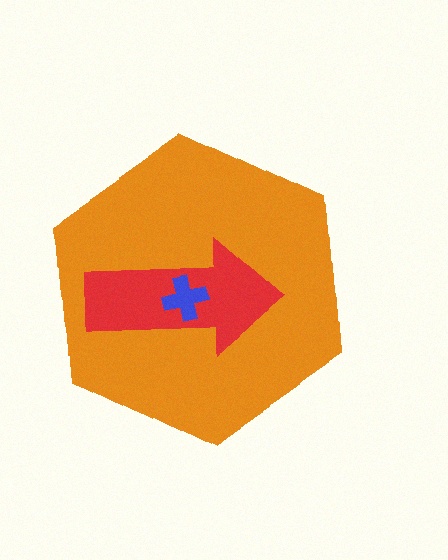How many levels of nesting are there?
3.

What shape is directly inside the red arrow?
The blue cross.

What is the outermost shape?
The orange hexagon.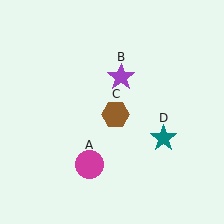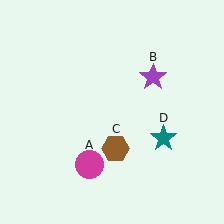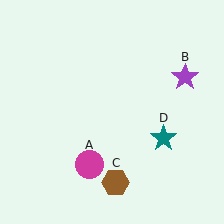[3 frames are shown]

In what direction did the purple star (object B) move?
The purple star (object B) moved right.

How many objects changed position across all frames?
2 objects changed position: purple star (object B), brown hexagon (object C).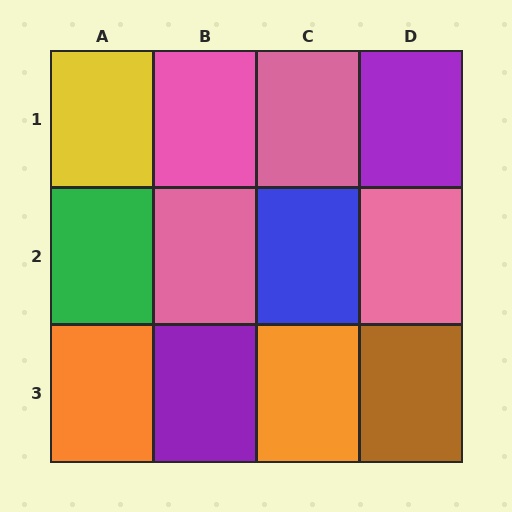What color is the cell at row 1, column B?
Pink.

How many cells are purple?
2 cells are purple.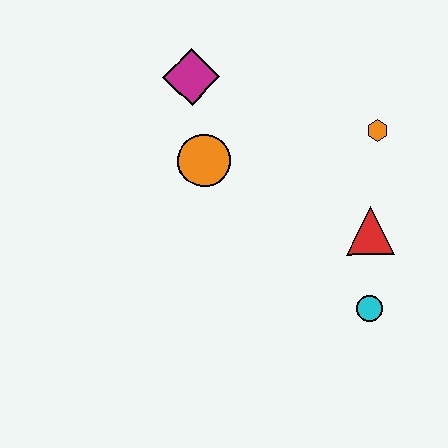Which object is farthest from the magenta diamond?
The cyan circle is farthest from the magenta diamond.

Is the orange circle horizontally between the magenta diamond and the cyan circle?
Yes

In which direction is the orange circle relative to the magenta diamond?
The orange circle is below the magenta diamond.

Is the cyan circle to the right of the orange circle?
Yes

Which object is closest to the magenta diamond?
The orange circle is closest to the magenta diamond.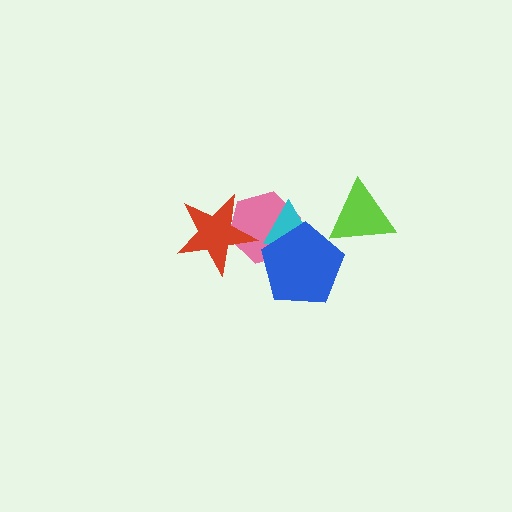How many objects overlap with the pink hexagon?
3 objects overlap with the pink hexagon.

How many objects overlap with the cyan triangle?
2 objects overlap with the cyan triangle.